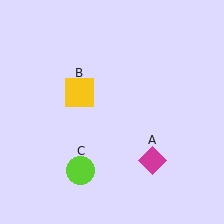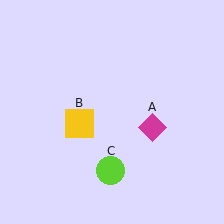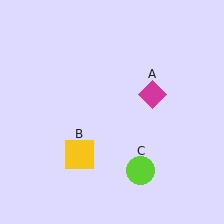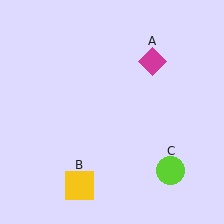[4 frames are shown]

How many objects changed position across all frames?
3 objects changed position: magenta diamond (object A), yellow square (object B), lime circle (object C).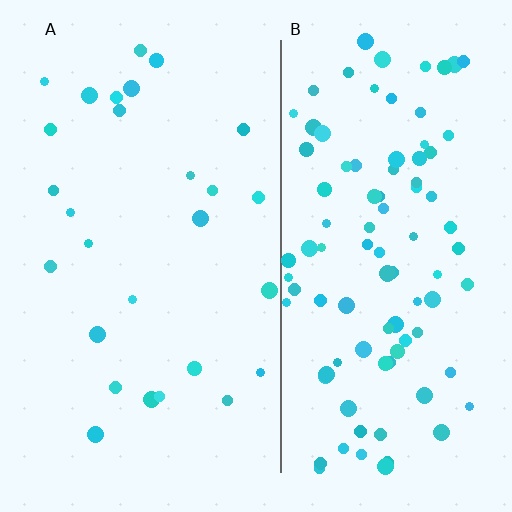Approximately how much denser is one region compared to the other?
Approximately 3.5× — region B over region A.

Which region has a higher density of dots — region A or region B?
B (the right).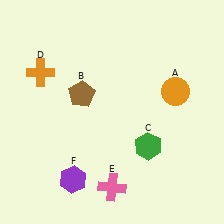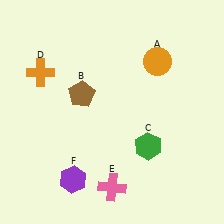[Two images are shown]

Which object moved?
The orange circle (A) moved up.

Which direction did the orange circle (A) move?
The orange circle (A) moved up.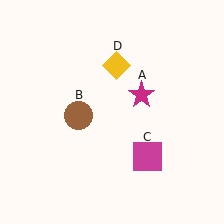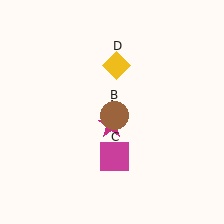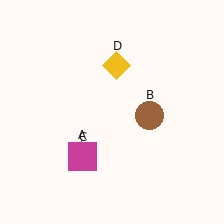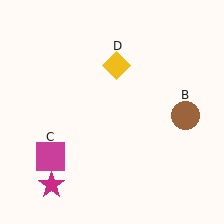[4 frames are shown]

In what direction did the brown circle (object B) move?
The brown circle (object B) moved right.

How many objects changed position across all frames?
3 objects changed position: magenta star (object A), brown circle (object B), magenta square (object C).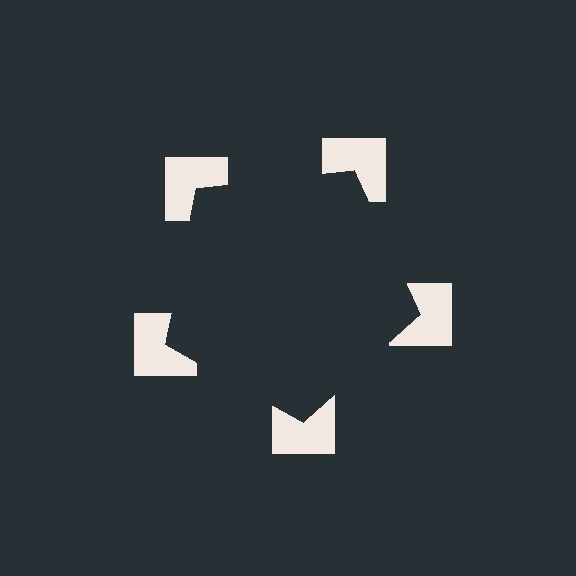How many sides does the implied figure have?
5 sides.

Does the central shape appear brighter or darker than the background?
It typically appears slightly darker than the background, even though no actual brightness change is drawn.